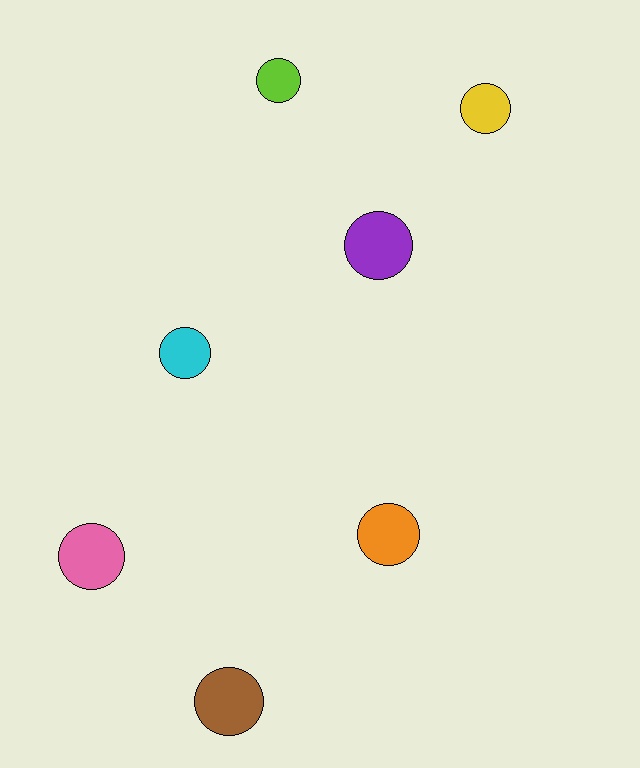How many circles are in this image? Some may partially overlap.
There are 7 circles.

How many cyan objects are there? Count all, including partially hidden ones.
There is 1 cyan object.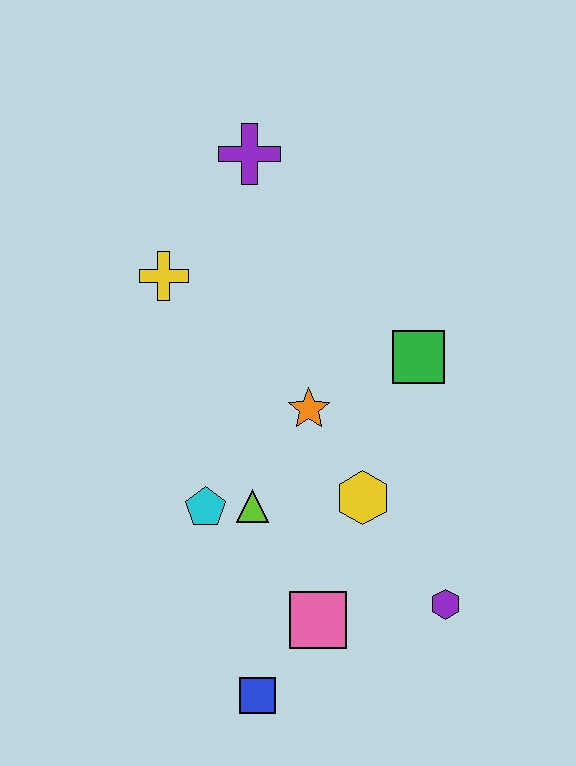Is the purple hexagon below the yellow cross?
Yes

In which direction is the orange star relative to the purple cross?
The orange star is below the purple cross.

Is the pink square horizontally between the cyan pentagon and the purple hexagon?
Yes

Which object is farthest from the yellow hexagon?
The purple cross is farthest from the yellow hexagon.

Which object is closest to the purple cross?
The yellow cross is closest to the purple cross.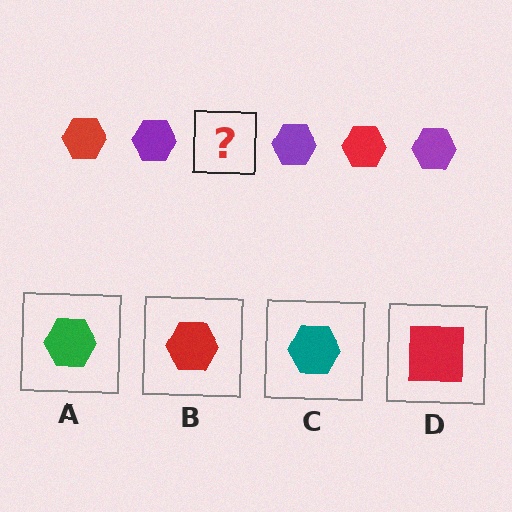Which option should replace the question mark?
Option B.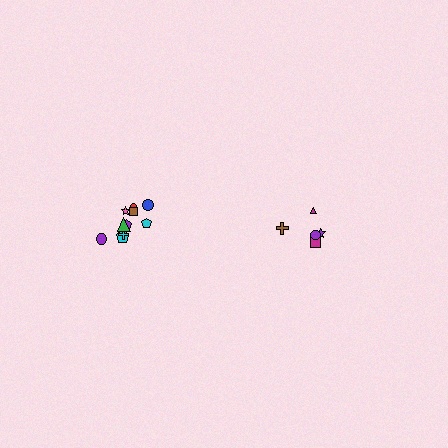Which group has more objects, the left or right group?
The left group.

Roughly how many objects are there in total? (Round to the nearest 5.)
Roughly 15 objects in total.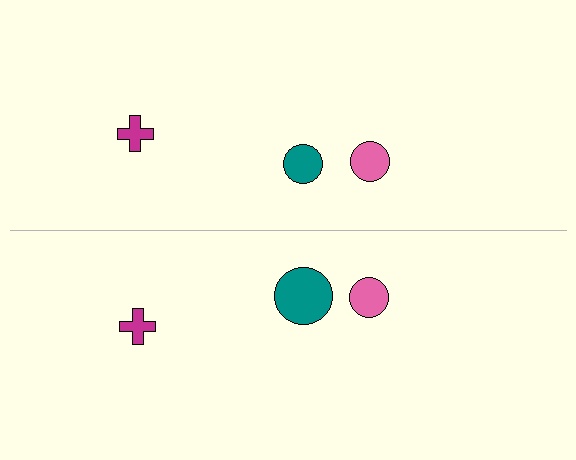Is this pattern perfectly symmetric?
No, the pattern is not perfectly symmetric. The teal circle on the bottom side has a different size than its mirror counterpart.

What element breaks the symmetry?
The teal circle on the bottom side has a different size than its mirror counterpart.